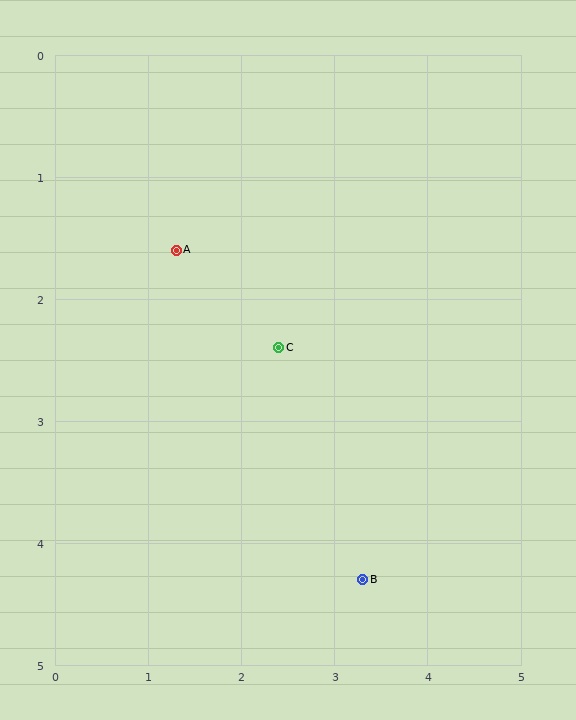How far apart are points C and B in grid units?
Points C and B are about 2.1 grid units apart.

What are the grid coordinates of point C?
Point C is at approximately (2.4, 2.4).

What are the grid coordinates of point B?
Point B is at approximately (3.3, 4.3).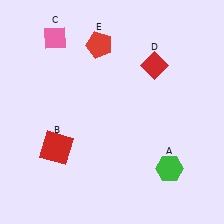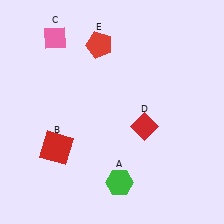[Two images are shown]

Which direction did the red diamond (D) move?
The red diamond (D) moved down.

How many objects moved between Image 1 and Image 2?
2 objects moved between the two images.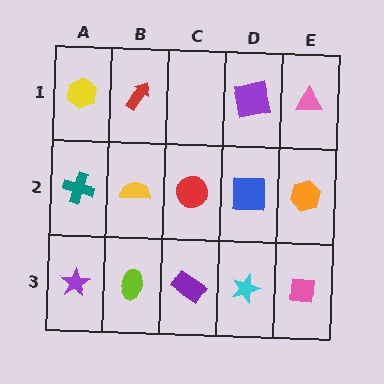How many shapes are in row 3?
5 shapes.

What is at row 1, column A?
A yellow hexagon.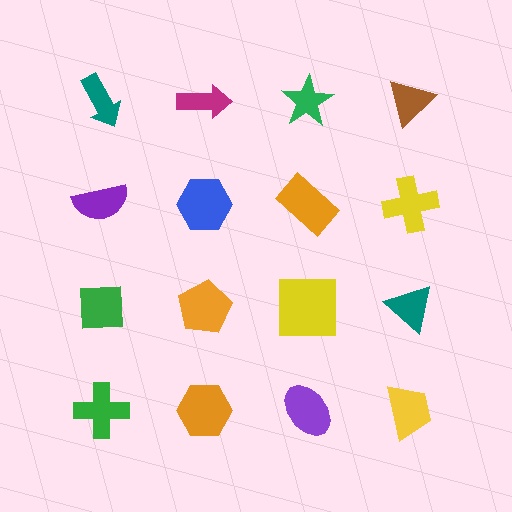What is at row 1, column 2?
A magenta arrow.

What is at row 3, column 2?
An orange pentagon.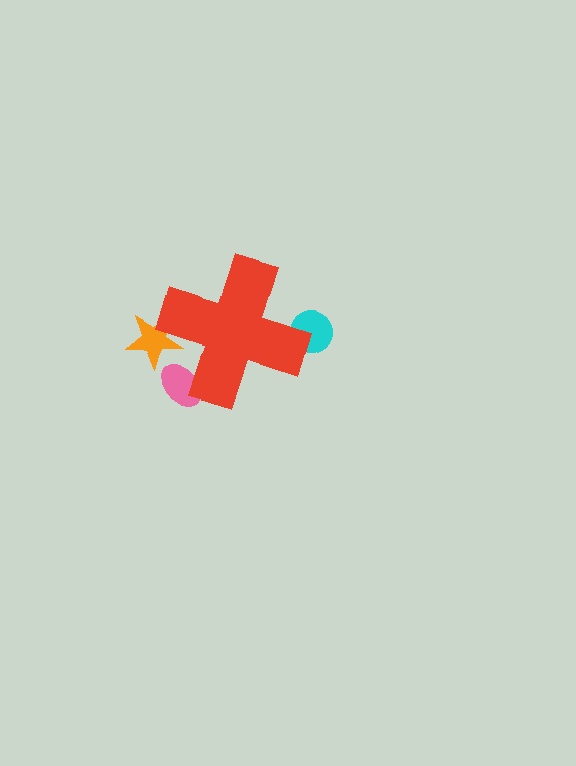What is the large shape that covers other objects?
A red cross.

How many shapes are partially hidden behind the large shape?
3 shapes are partially hidden.